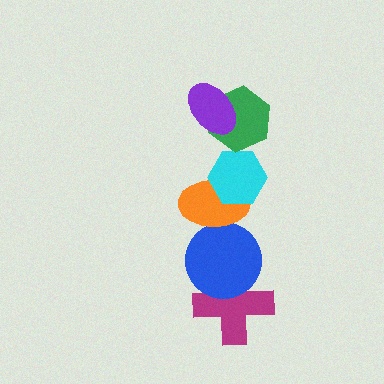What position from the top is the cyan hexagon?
The cyan hexagon is 3rd from the top.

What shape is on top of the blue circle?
The orange ellipse is on top of the blue circle.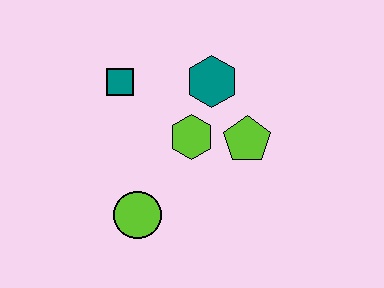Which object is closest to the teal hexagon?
The lime hexagon is closest to the teal hexagon.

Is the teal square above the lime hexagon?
Yes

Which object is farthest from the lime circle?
The teal hexagon is farthest from the lime circle.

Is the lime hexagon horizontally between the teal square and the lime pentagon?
Yes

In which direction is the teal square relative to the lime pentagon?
The teal square is to the left of the lime pentagon.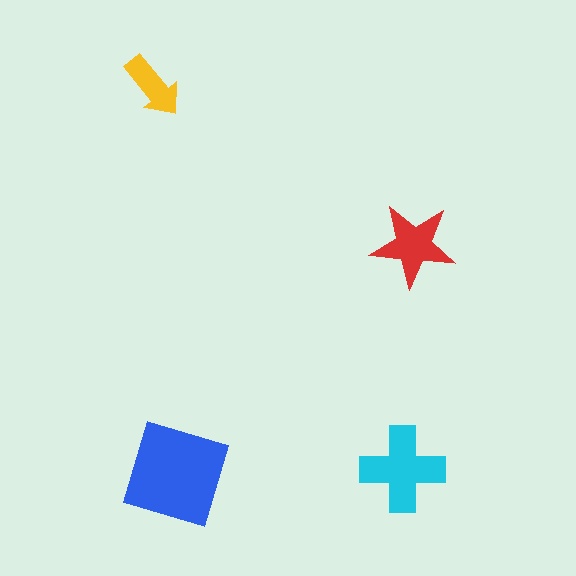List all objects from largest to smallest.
The blue diamond, the cyan cross, the red star, the yellow arrow.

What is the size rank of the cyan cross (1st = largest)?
2nd.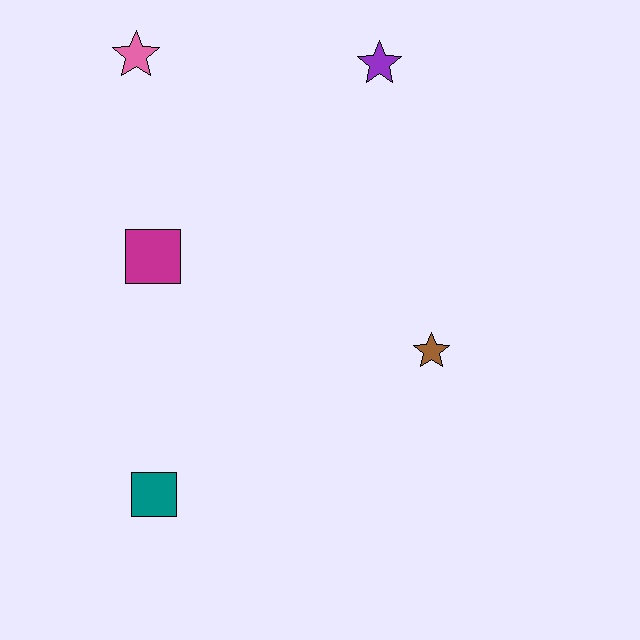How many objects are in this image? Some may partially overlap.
There are 5 objects.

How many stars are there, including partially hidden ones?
There are 3 stars.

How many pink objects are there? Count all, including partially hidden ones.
There is 1 pink object.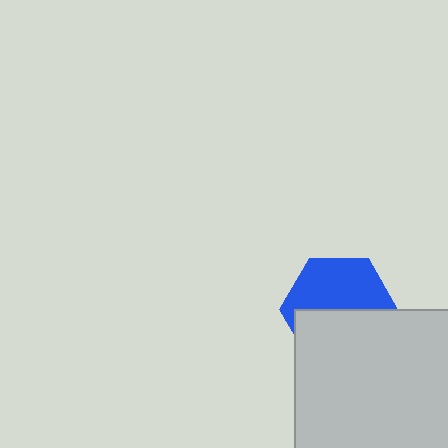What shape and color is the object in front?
The object in front is a light gray square.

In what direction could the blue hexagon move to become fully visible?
The blue hexagon could move up. That would shift it out from behind the light gray square entirely.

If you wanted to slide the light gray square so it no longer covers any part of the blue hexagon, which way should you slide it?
Slide it down — that is the most direct way to separate the two shapes.